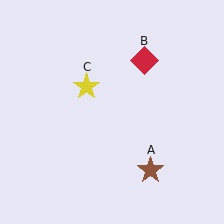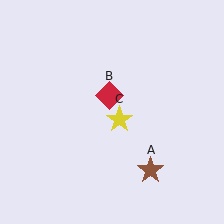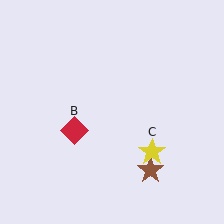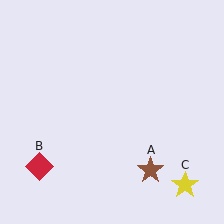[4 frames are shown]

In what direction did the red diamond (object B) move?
The red diamond (object B) moved down and to the left.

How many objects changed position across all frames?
2 objects changed position: red diamond (object B), yellow star (object C).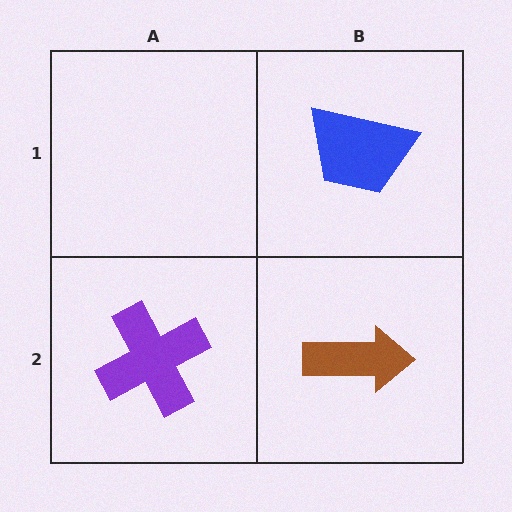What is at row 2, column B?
A brown arrow.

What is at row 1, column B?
A blue trapezoid.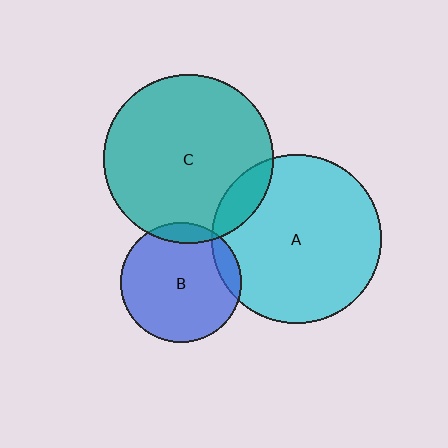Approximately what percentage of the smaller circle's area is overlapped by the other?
Approximately 10%.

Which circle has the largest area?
Circle A (cyan).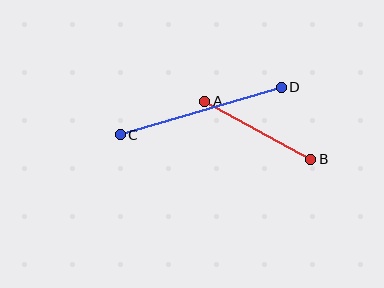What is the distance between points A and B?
The distance is approximately 121 pixels.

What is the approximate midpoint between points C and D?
The midpoint is at approximately (201, 111) pixels.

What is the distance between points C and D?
The distance is approximately 168 pixels.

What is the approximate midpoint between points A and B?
The midpoint is at approximately (258, 130) pixels.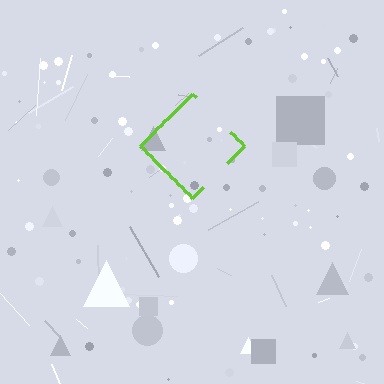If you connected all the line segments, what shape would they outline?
They would outline a diamond.